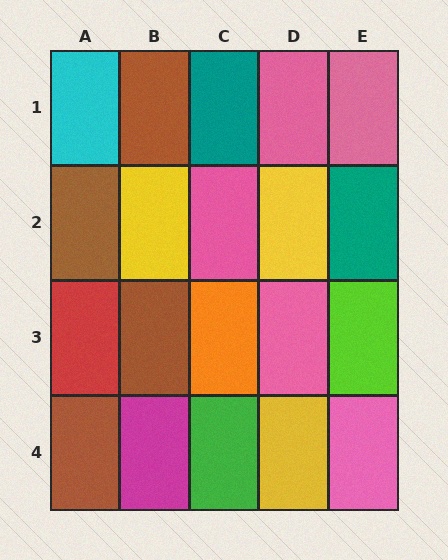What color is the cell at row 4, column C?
Green.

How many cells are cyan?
1 cell is cyan.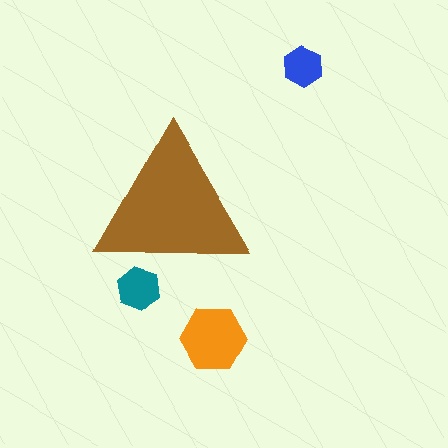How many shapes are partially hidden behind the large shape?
1 shape is partially hidden.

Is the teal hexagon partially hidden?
Yes, the teal hexagon is partially hidden behind the brown triangle.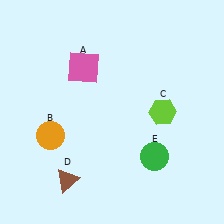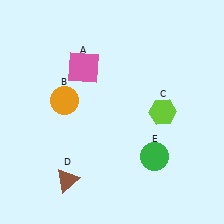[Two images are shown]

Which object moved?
The orange circle (B) moved up.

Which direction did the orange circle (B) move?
The orange circle (B) moved up.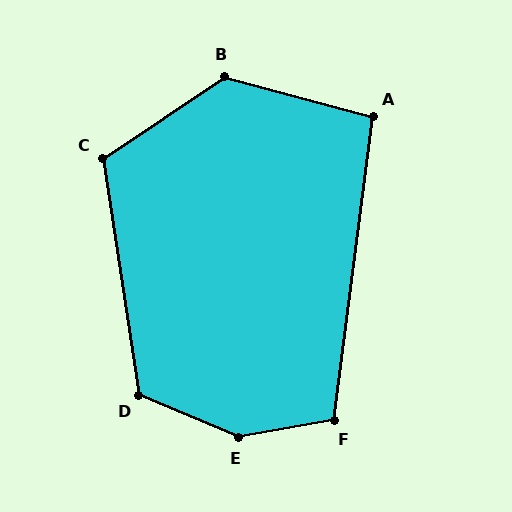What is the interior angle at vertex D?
Approximately 122 degrees (obtuse).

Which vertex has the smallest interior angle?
A, at approximately 98 degrees.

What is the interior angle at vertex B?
Approximately 131 degrees (obtuse).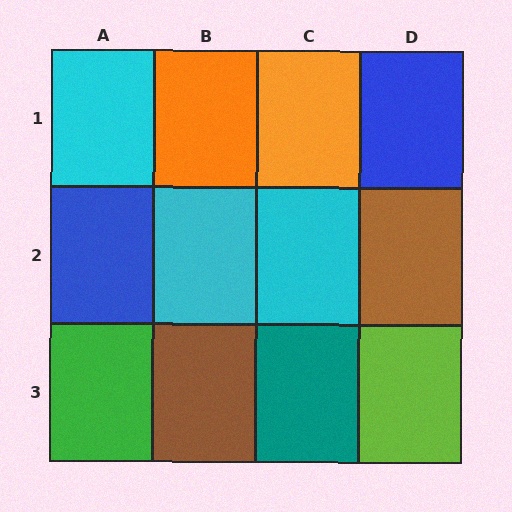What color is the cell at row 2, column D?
Brown.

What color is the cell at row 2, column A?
Blue.